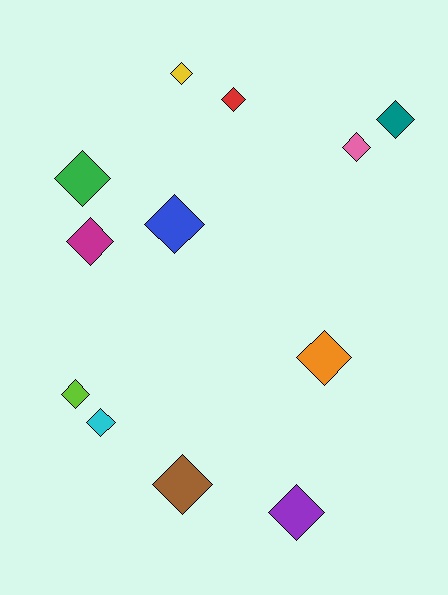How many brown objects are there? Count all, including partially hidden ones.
There is 1 brown object.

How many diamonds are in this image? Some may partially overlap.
There are 12 diamonds.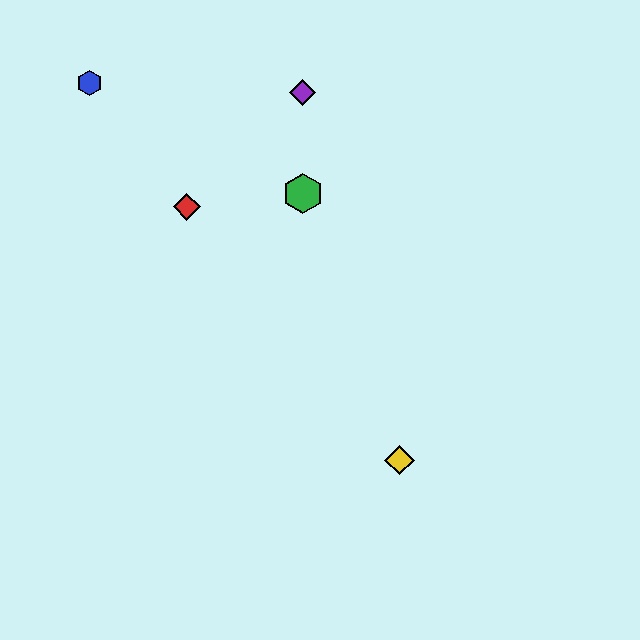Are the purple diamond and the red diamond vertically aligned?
No, the purple diamond is at x≈303 and the red diamond is at x≈187.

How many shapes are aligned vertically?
2 shapes (the green hexagon, the purple diamond) are aligned vertically.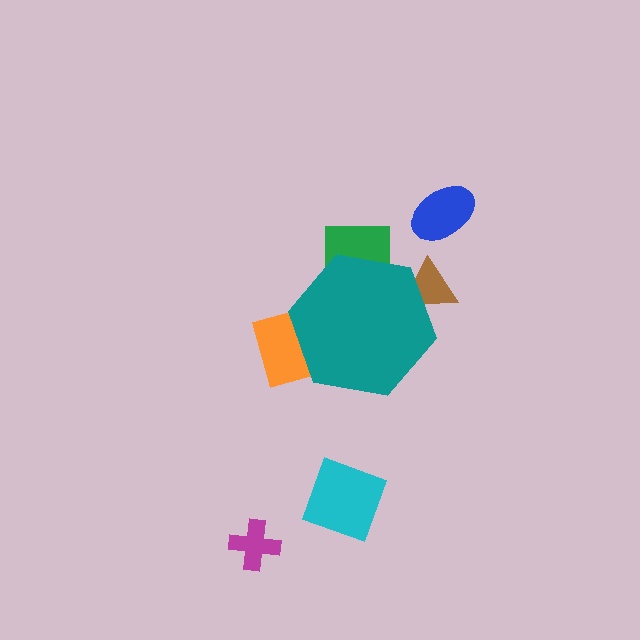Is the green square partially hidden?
Yes, the green square is partially hidden behind the teal hexagon.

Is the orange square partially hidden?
Yes, the orange square is partially hidden behind the teal hexagon.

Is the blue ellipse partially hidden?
No, the blue ellipse is fully visible.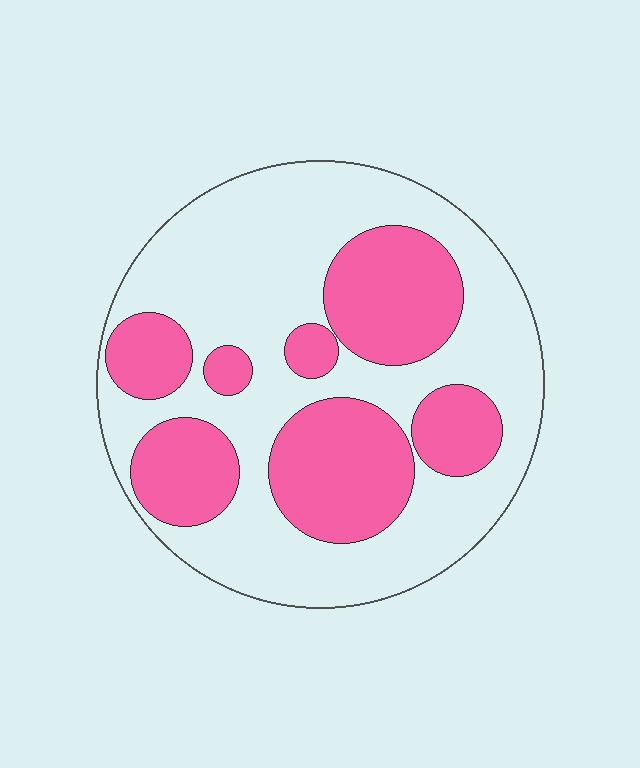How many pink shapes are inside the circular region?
7.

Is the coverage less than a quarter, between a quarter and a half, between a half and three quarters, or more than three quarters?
Between a quarter and a half.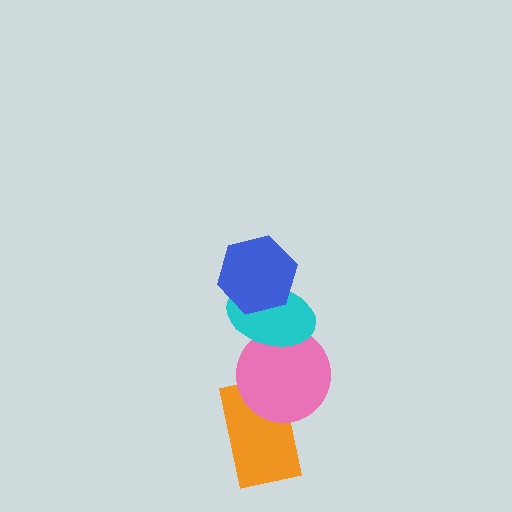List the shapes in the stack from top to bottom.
From top to bottom: the blue hexagon, the cyan ellipse, the pink circle, the orange rectangle.